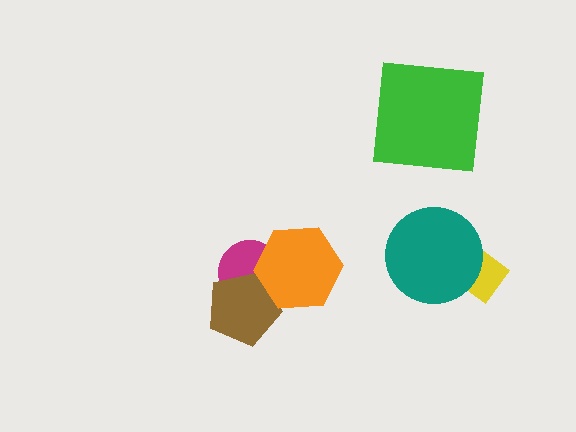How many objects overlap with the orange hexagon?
2 objects overlap with the orange hexagon.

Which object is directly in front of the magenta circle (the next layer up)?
The brown pentagon is directly in front of the magenta circle.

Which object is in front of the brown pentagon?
The orange hexagon is in front of the brown pentagon.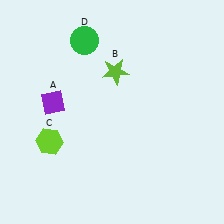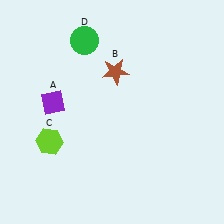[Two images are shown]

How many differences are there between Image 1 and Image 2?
There is 1 difference between the two images.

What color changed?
The star (B) changed from lime in Image 1 to brown in Image 2.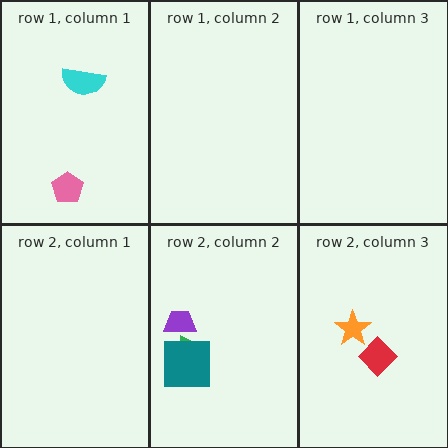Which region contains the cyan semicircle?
The row 1, column 1 region.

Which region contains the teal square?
The row 2, column 2 region.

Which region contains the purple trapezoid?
The row 2, column 2 region.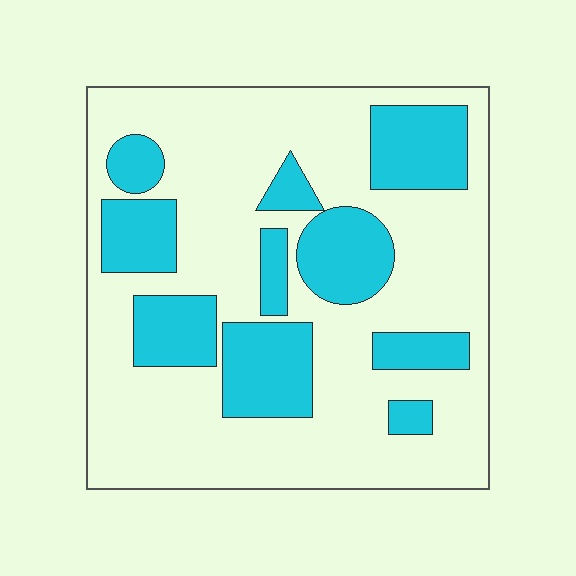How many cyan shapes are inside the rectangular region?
10.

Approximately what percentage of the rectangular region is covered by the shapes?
Approximately 30%.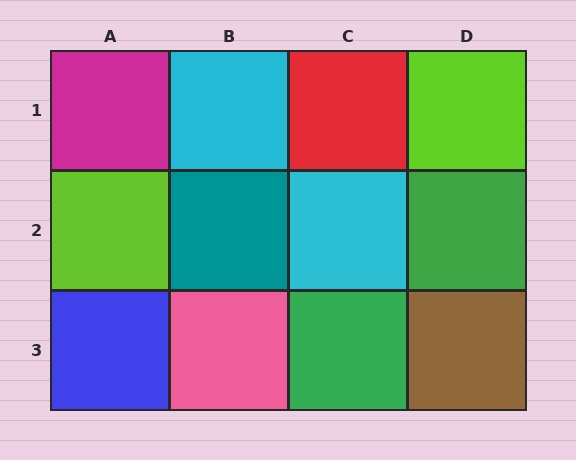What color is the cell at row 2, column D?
Green.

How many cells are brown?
1 cell is brown.